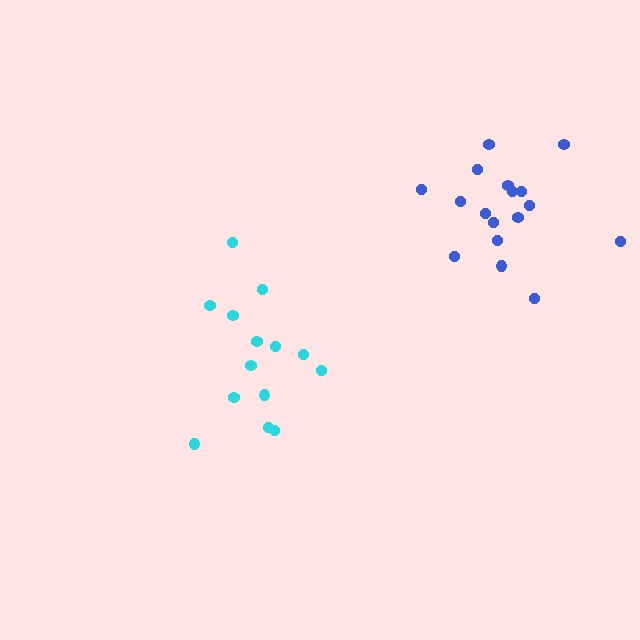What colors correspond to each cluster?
The clusters are colored: cyan, blue.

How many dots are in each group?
Group 1: 14 dots, Group 2: 17 dots (31 total).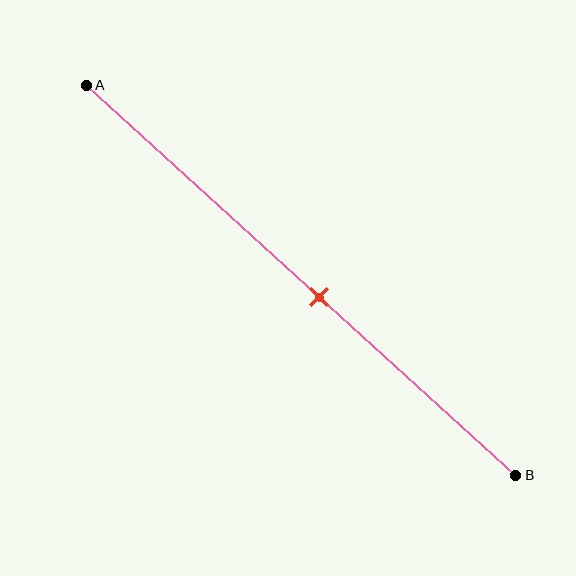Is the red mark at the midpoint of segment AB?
No, the mark is at about 55% from A, not at the 50% midpoint.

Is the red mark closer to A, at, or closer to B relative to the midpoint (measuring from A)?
The red mark is closer to point B than the midpoint of segment AB.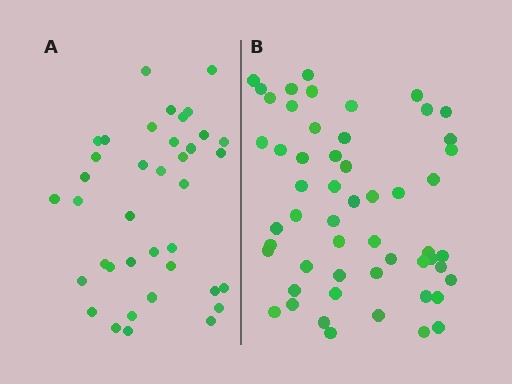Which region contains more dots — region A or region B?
Region B (the right region) has more dots.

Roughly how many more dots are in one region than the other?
Region B has approximately 15 more dots than region A.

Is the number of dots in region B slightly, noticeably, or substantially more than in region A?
Region B has noticeably more, but not dramatically so. The ratio is roughly 1.4 to 1.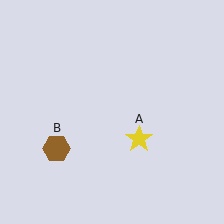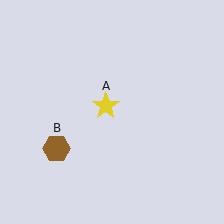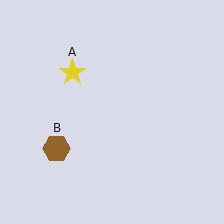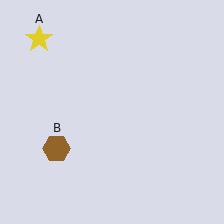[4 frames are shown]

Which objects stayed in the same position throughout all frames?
Brown hexagon (object B) remained stationary.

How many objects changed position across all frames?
1 object changed position: yellow star (object A).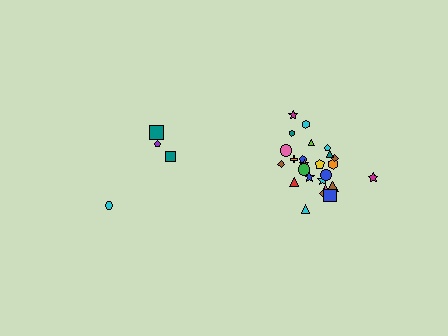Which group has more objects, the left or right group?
The right group.